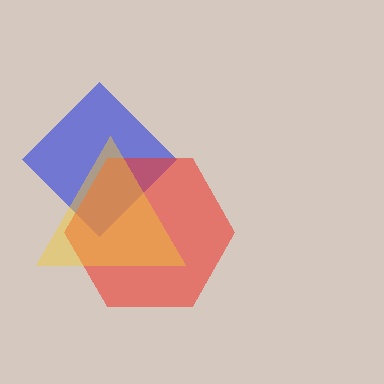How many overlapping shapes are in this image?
There are 3 overlapping shapes in the image.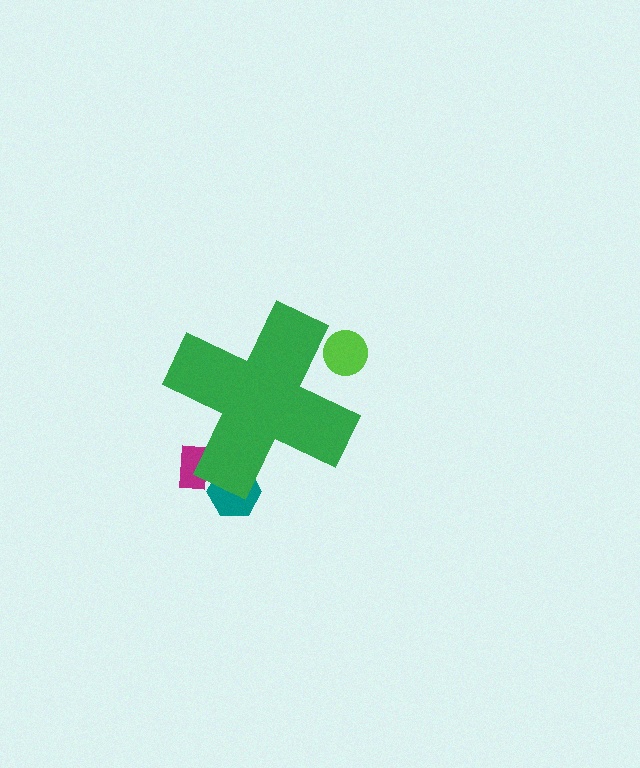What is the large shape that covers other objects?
A green cross.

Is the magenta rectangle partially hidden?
Yes, the magenta rectangle is partially hidden behind the green cross.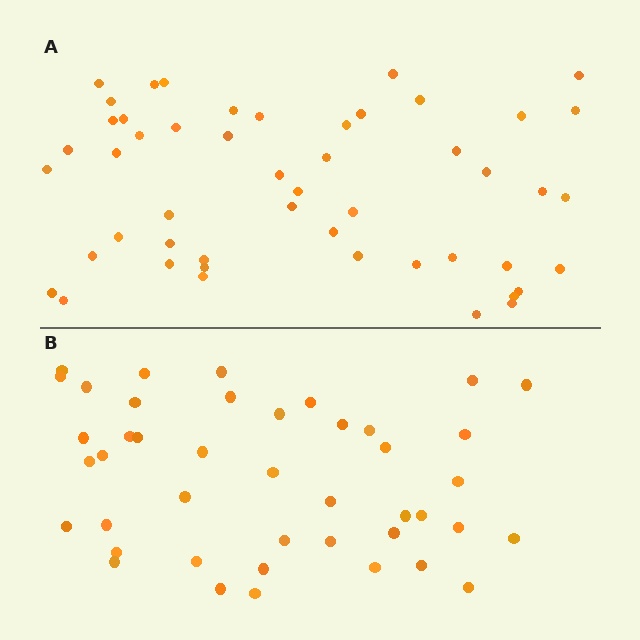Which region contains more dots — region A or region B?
Region A (the top region) has more dots.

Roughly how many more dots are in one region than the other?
Region A has roughly 8 or so more dots than region B.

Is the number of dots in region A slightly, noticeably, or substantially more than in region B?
Region A has only slightly more — the two regions are fairly close. The ratio is roughly 1.2 to 1.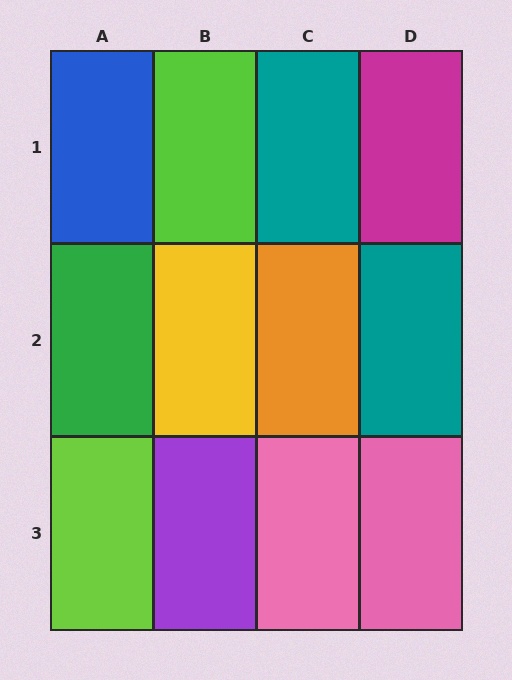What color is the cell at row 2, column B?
Yellow.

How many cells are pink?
2 cells are pink.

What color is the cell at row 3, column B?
Purple.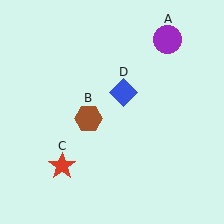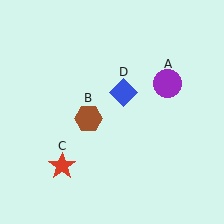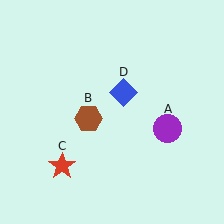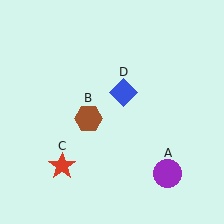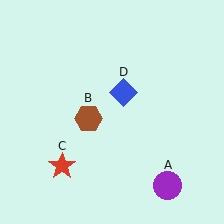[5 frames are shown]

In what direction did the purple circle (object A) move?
The purple circle (object A) moved down.